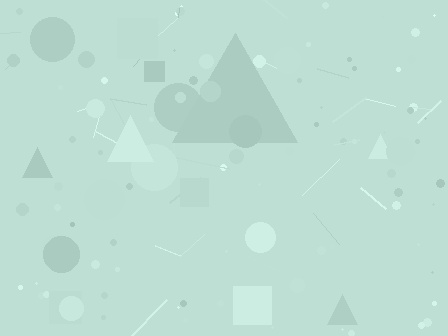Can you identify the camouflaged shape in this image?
The camouflaged shape is a triangle.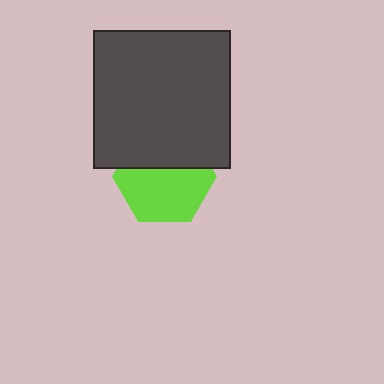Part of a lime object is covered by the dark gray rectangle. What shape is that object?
It is a hexagon.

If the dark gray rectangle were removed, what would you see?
You would see the complete lime hexagon.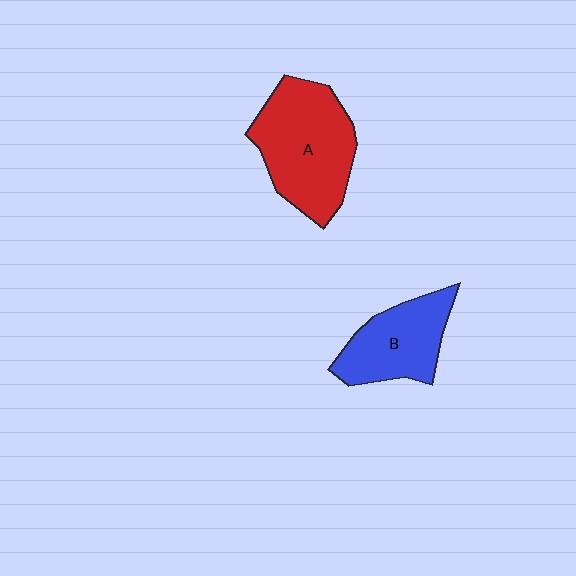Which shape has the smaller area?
Shape B (blue).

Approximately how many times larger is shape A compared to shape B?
Approximately 1.4 times.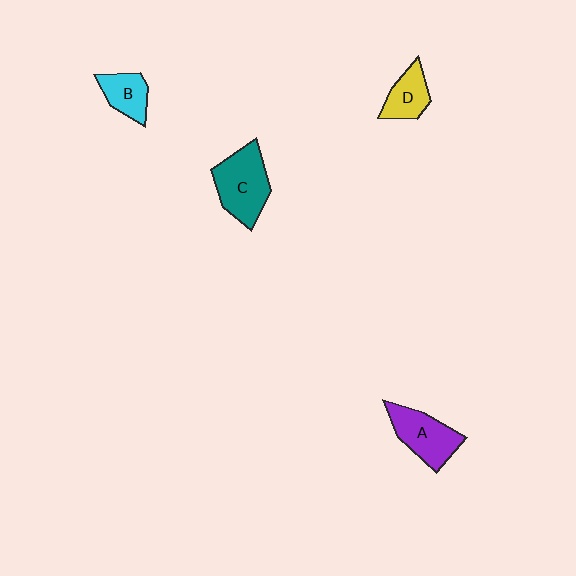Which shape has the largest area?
Shape C (teal).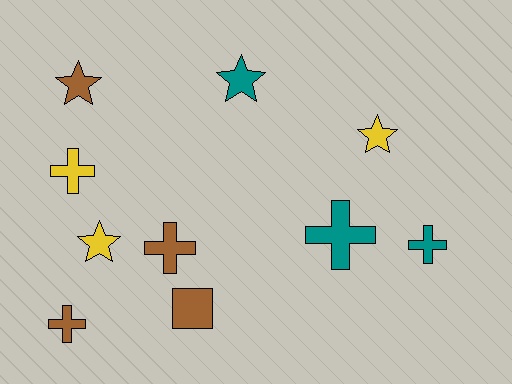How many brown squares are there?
There is 1 brown square.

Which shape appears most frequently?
Cross, with 5 objects.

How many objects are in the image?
There are 10 objects.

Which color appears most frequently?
Brown, with 4 objects.